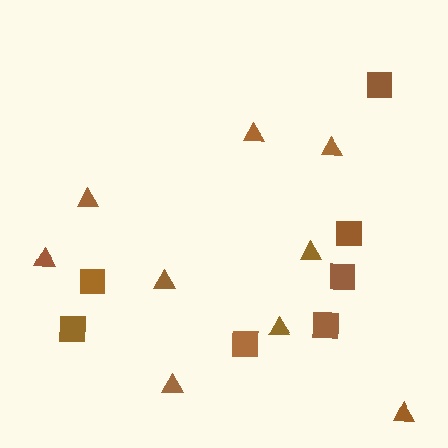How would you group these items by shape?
There are 2 groups: one group of triangles (9) and one group of squares (7).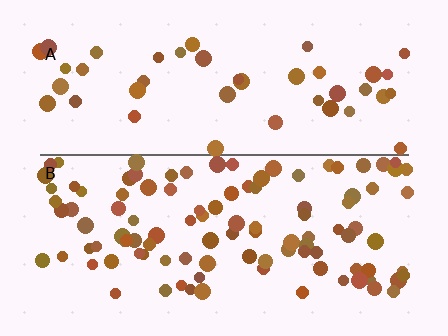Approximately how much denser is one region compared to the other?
Approximately 2.4× — region B over region A.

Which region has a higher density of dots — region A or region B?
B (the bottom).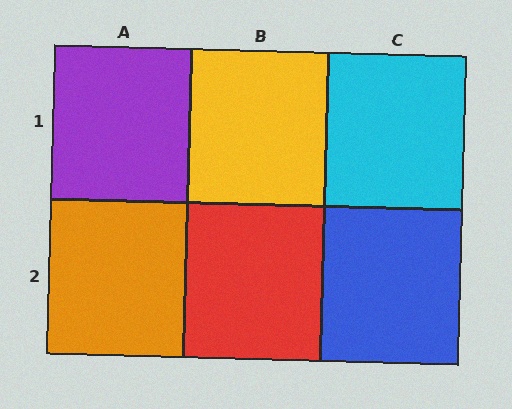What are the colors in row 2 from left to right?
Orange, red, blue.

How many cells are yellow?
1 cell is yellow.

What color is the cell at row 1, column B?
Yellow.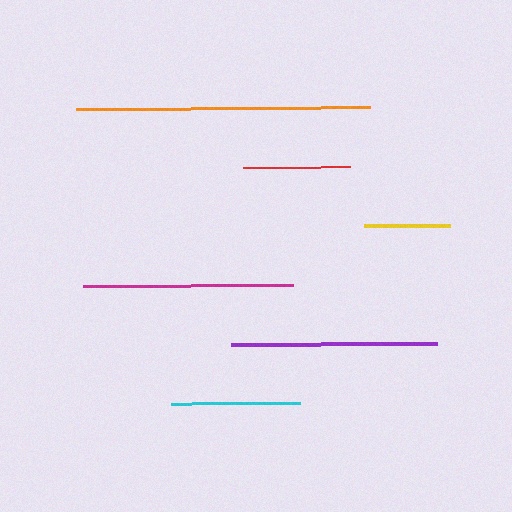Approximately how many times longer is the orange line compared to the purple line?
The orange line is approximately 1.4 times the length of the purple line.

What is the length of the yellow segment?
The yellow segment is approximately 86 pixels long.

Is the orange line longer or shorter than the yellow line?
The orange line is longer than the yellow line.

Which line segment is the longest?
The orange line is the longest at approximately 293 pixels.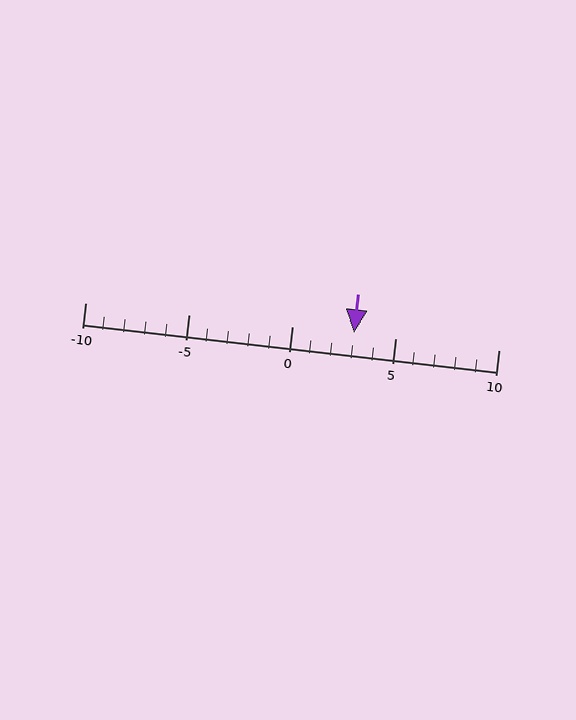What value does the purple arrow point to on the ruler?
The purple arrow points to approximately 3.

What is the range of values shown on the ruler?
The ruler shows values from -10 to 10.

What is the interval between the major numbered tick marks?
The major tick marks are spaced 5 units apart.